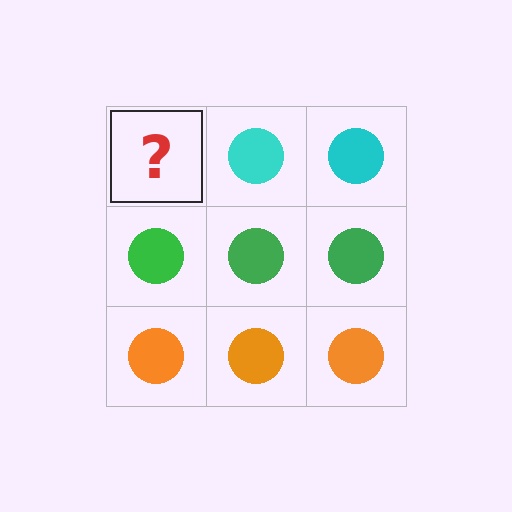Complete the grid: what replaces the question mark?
The question mark should be replaced with a cyan circle.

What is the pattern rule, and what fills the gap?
The rule is that each row has a consistent color. The gap should be filled with a cyan circle.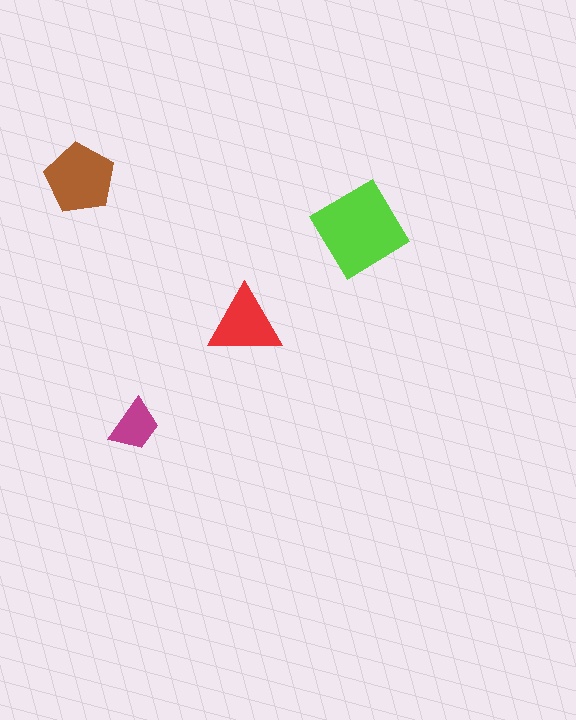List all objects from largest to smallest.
The lime diamond, the brown pentagon, the red triangle, the magenta trapezoid.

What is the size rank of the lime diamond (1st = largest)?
1st.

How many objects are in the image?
There are 4 objects in the image.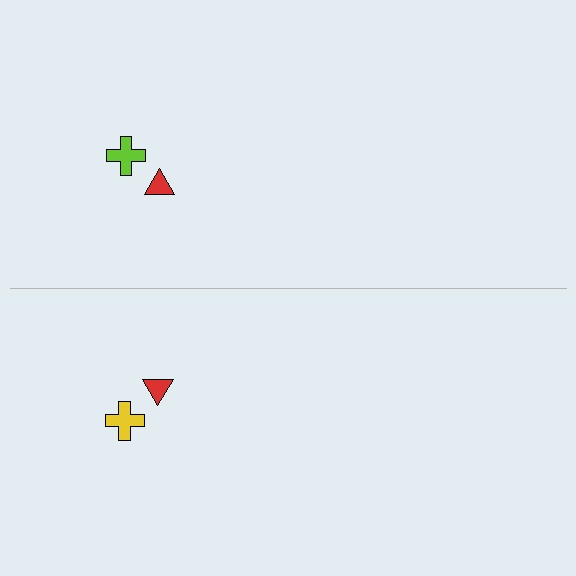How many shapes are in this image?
There are 4 shapes in this image.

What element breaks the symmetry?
The yellow cross on the bottom side breaks the symmetry — its mirror counterpart is lime.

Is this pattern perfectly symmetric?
No, the pattern is not perfectly symmetric. The yellow cross on the bottom side breaks the symmetry — its mirror counterpart is lime.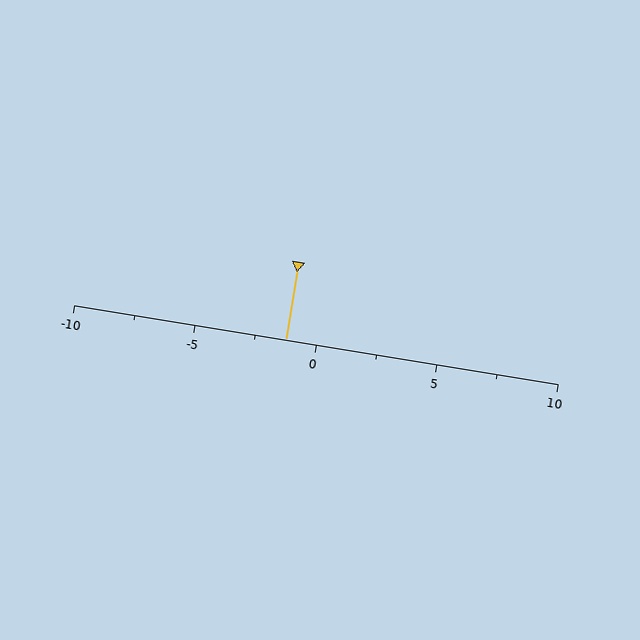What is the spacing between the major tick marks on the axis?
The major ticks are spaced 5 apart.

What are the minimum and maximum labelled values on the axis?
The axis runs from -10 to 10.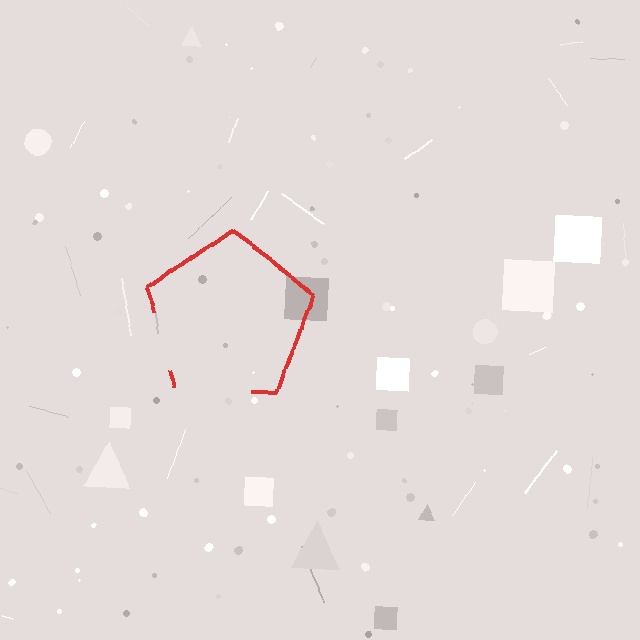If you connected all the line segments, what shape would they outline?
They would outline a pentagon.